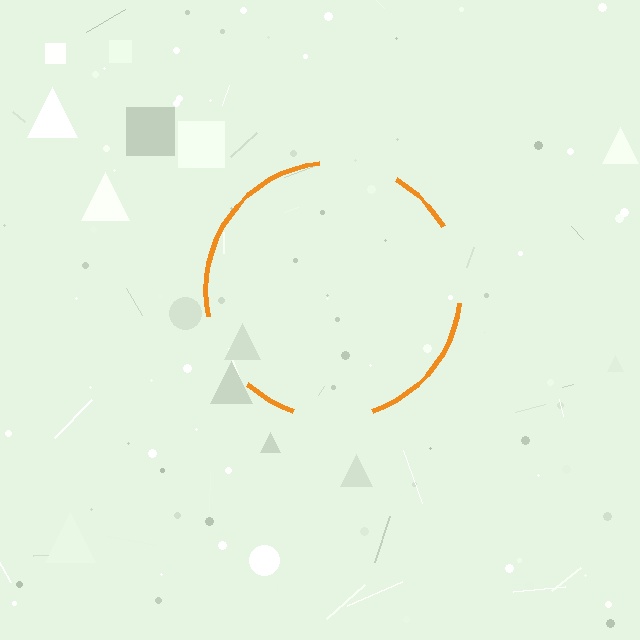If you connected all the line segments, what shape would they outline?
They would outline a circle.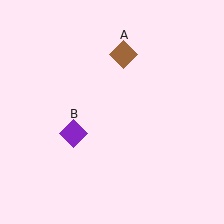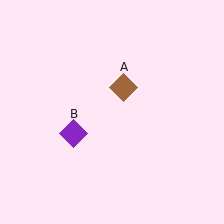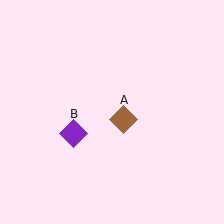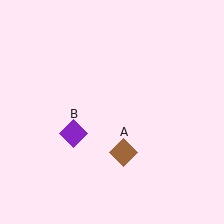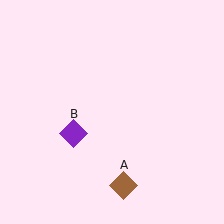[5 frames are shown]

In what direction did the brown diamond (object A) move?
The brown diamond (object A) moved down.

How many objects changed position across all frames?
1 object changed position: brown diamond (object A).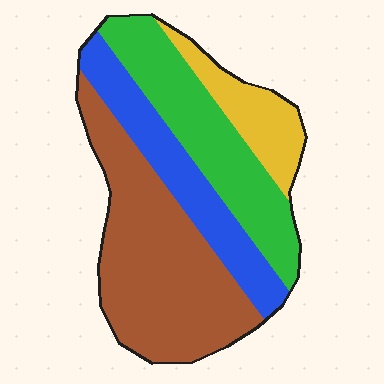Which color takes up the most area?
Brown, at roughly 40%.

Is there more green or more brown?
Brown.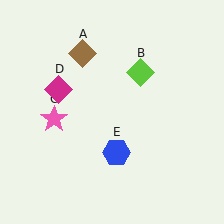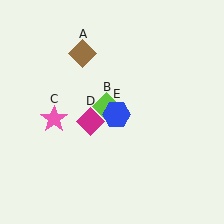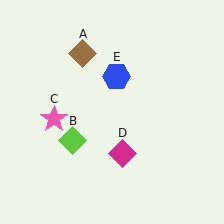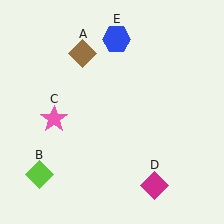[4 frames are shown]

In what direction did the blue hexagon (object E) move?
The blue hexagon (object E) moved up.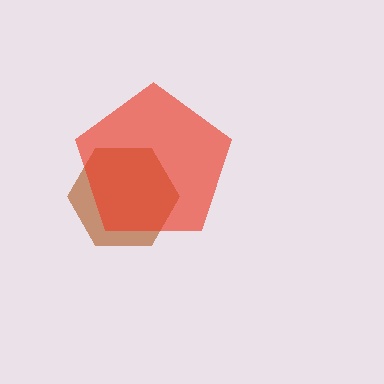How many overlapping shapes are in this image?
There are 2 overlapping shapes in the image.